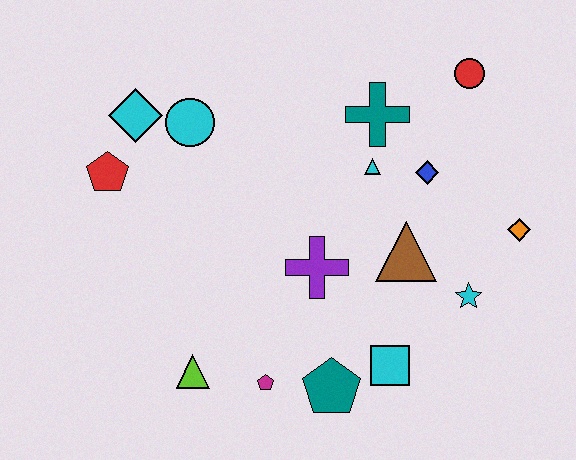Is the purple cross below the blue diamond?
Yes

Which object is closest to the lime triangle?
The magenta pentagon is closest to the lime triangle.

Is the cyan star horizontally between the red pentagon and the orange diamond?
Yes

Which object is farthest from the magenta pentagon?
The red circle is farthest from the magenta pentagon.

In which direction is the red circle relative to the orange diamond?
The red circle is above the orange diamond.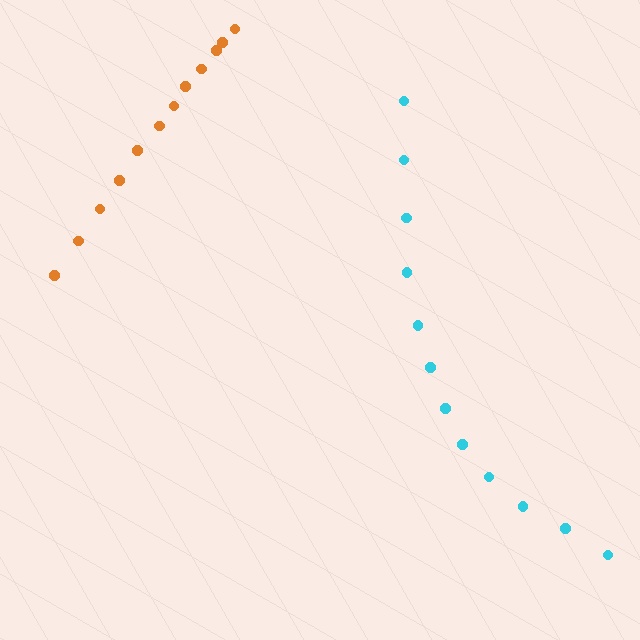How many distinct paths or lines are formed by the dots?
There are 2 distinct paths.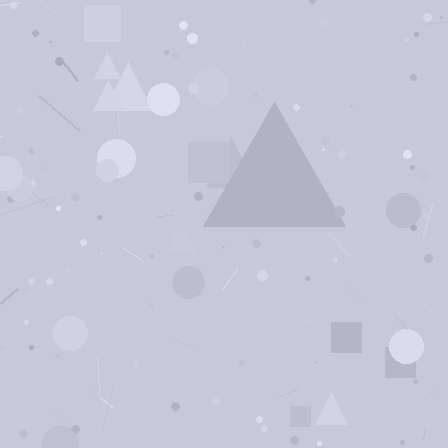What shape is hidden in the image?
A triangle is hidden in the image.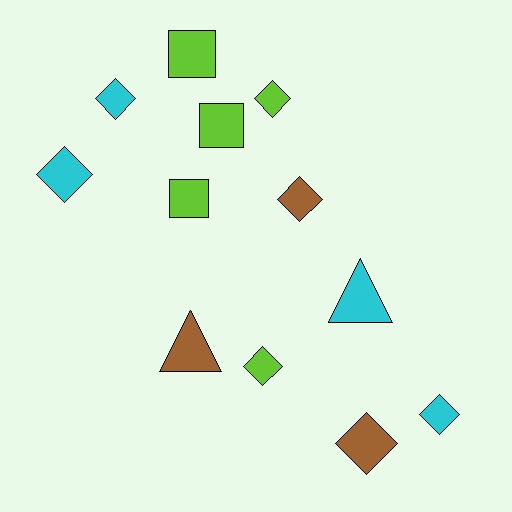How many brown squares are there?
There are no brown squares.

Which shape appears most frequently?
Diamond, with 7 objects.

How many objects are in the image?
There are 12 objects.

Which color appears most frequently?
Lime, with 5 objects.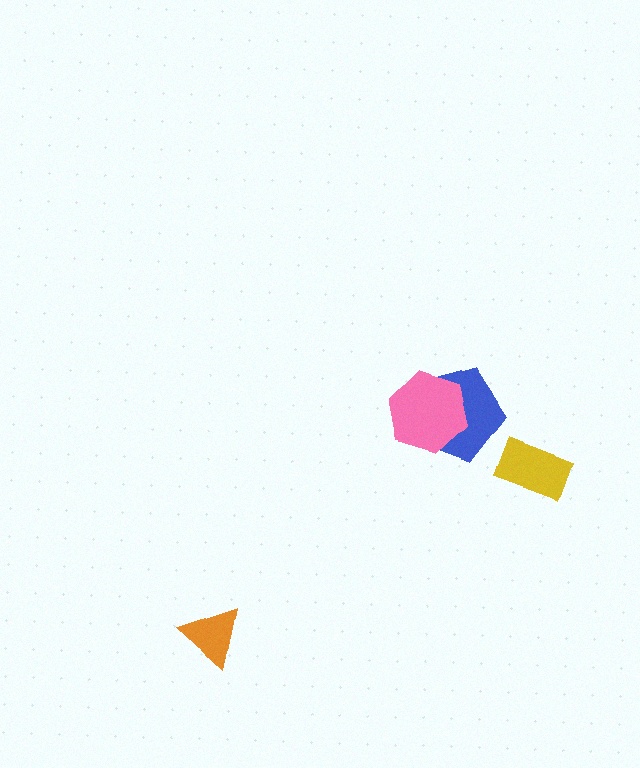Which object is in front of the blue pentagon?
The pink hexagon is in front of the blue pentagon.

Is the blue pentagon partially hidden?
Yes, it is partially covered by another shape.